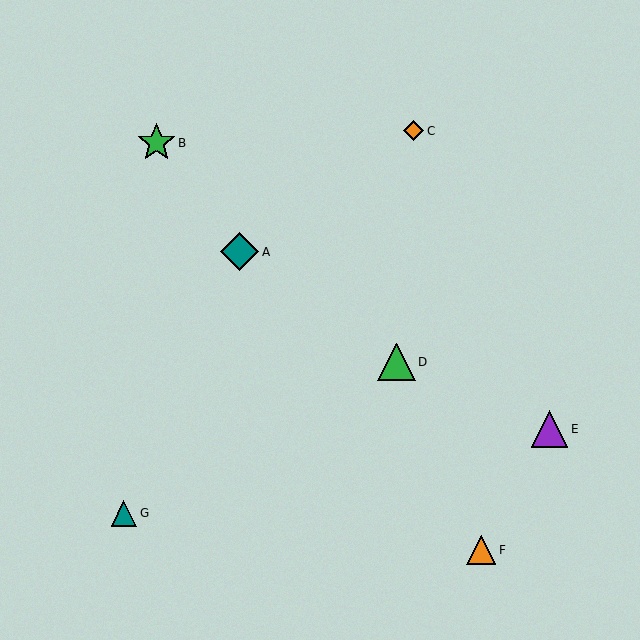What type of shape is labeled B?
Shape B is a green star.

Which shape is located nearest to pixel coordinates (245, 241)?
The teal diamond (labeled A) at (240, 252) is nearest to that location.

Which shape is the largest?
The teal diamond (labeled A) is the largest.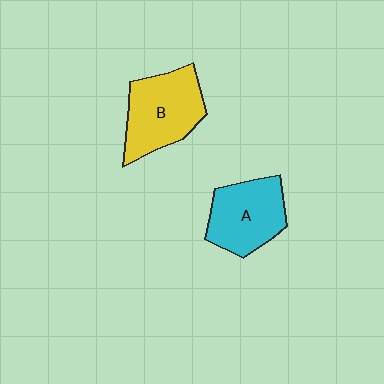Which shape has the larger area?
Shape B (yellow).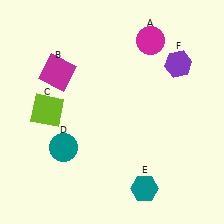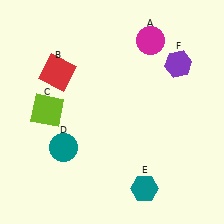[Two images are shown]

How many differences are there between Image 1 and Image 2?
There is 1 difference between the two images.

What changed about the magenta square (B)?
In Image 1, B is magenta. In Image 2, it changed to red.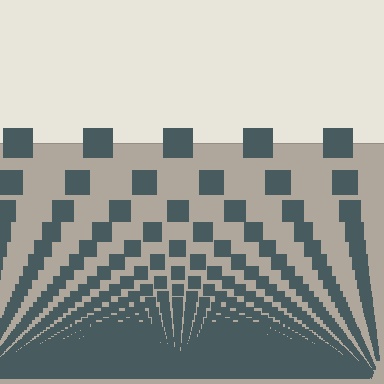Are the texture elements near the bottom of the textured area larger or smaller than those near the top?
Smaller. The gradient is inverted — elements near the bottom are smaller and denser.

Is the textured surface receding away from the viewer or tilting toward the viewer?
The surface appears to tilt toward the viewer. Texture elements get larger and sparser toward the top.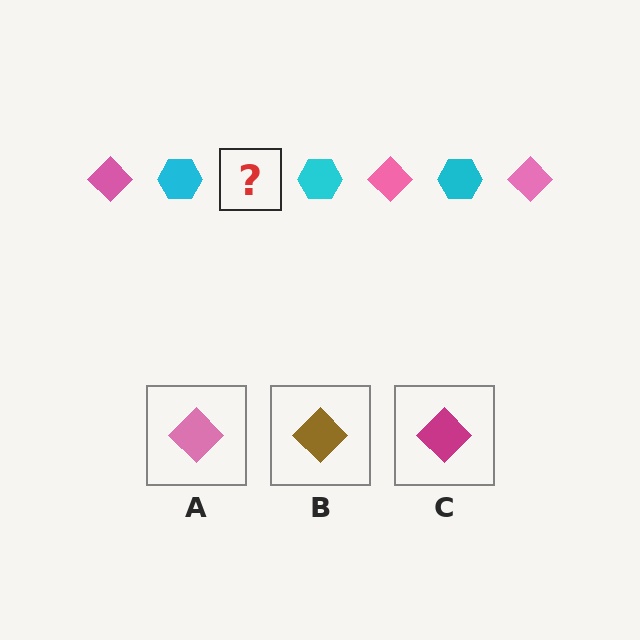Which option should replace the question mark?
Option A.